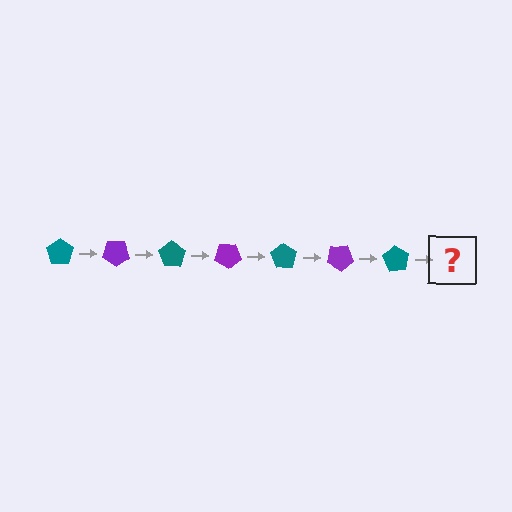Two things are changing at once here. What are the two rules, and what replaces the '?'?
The two rules are that it rotates 35 degrees each step and the color cycles through teal and purple. The '?' should be a purple pentagon, rotated 245 degrees from the start.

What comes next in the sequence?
The next element should be a purple pentagon, rotated 245 degrees from the start.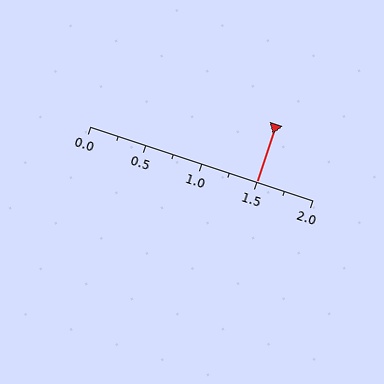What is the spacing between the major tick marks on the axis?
The major ticks are spaced 0.5 apart.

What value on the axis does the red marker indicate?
The marker indicates approximately 1.5.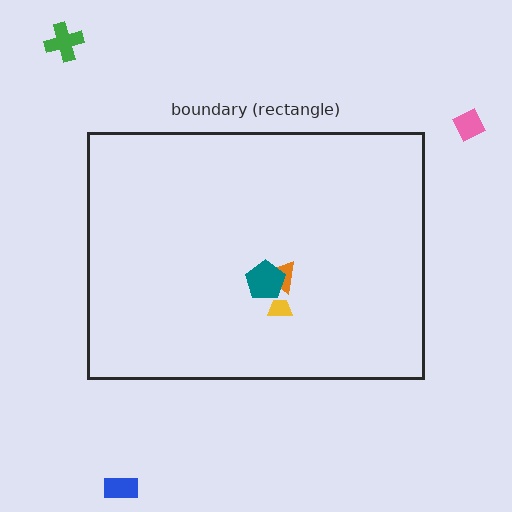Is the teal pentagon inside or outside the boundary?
Inside.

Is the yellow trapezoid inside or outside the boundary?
Inside.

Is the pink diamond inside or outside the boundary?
Outside.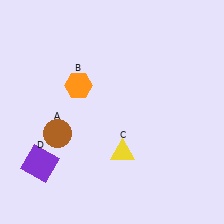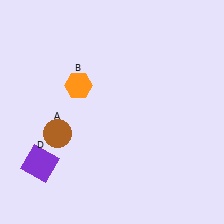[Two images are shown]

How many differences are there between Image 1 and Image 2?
There is 1 difference between the two images.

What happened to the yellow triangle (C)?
The yellow triangle (C) was removed in Image 2. It was in the bottom-right area of Image 1.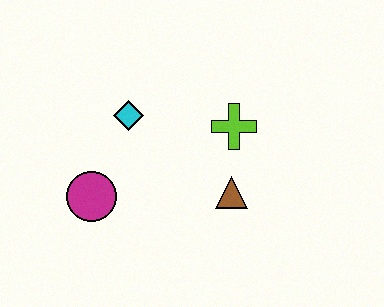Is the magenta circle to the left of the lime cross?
Yes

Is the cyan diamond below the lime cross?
No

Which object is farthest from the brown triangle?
The magenta circle is farthest from the brown triangle.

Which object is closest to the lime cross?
The brown triangle is closest to the lime cross.